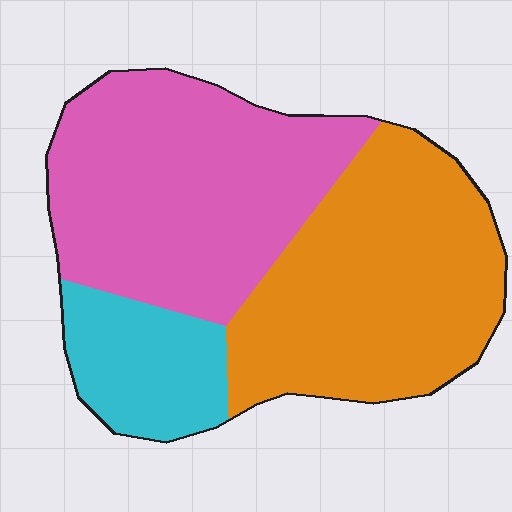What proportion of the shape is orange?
Orange takes up about two fifths (2/5) of the shape.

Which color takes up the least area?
Cyan, at roughly 15%.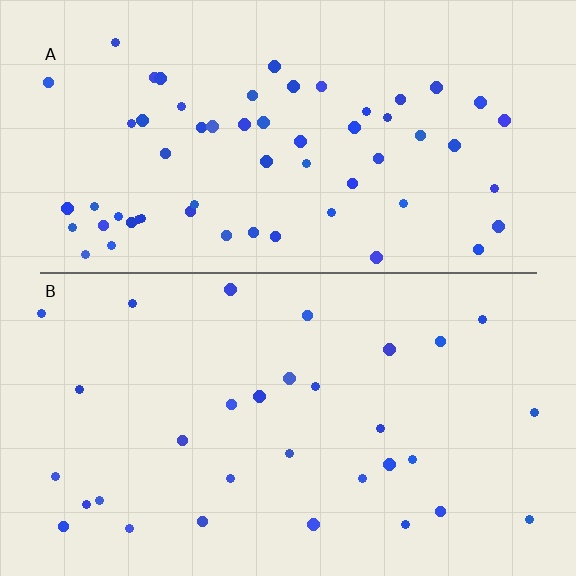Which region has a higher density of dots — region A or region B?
A (the top).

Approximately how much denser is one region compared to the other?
Approximately 1.9× — region A over region B.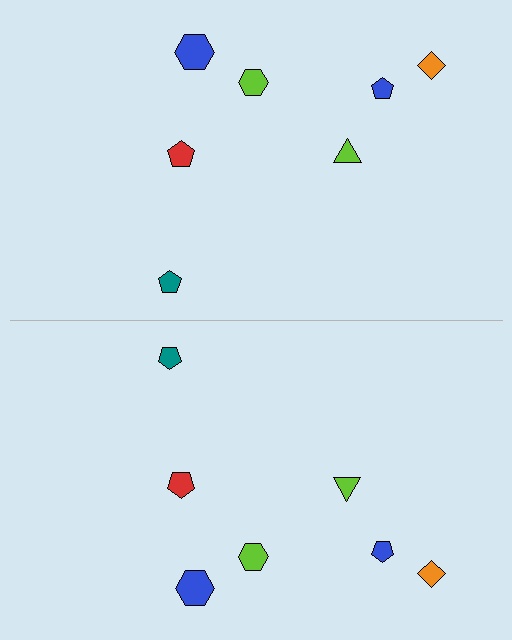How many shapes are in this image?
There are 14 shapes in this image.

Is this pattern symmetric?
Yes, this pattern has bilateral (reflection) symmetry.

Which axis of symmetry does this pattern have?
The pattern has a horizontal axis of symmetry running through the center of the image.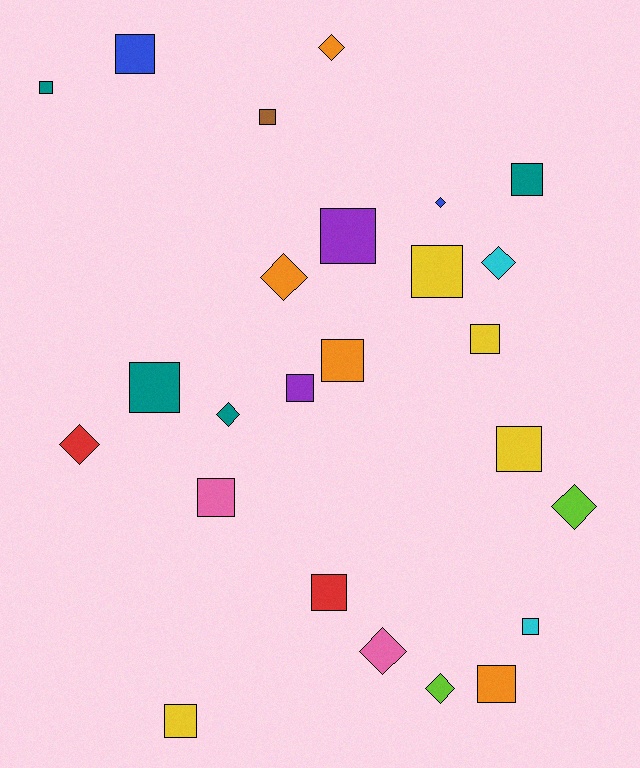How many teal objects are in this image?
There are 4 teal objects.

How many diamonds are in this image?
There are 9 diamonds.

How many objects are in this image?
There are 25 objects.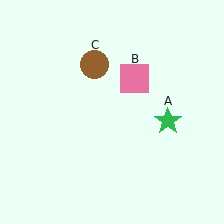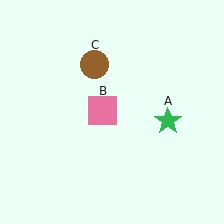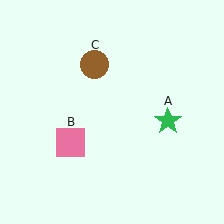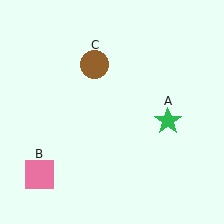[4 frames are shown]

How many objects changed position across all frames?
1 object changed position: pink square (object B).